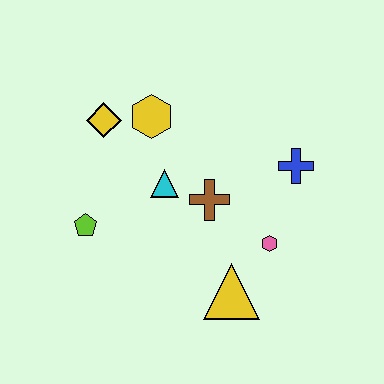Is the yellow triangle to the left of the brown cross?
No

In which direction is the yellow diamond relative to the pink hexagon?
The yellow diamond is to the left of the pink hexagon.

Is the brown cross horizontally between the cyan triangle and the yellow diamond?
No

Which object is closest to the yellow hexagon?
The yellow diamond is closest to the yellow hexagon.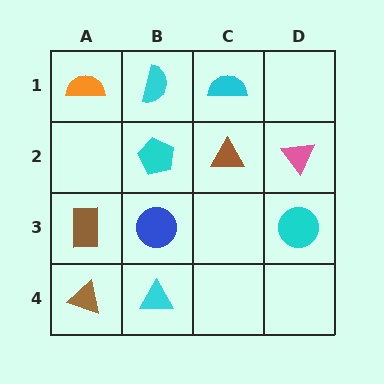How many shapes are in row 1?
3 shapes.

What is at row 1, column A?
An orange semicircle.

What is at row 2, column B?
A cyan pentagon.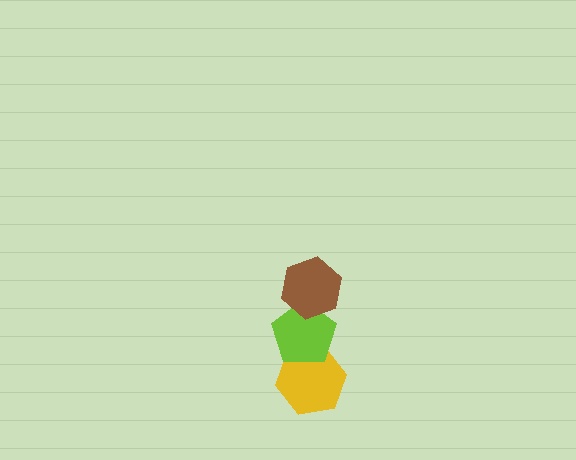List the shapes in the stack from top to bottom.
From top to bottom: the brown hexagon, the lime pentagon, the yellow hexagon.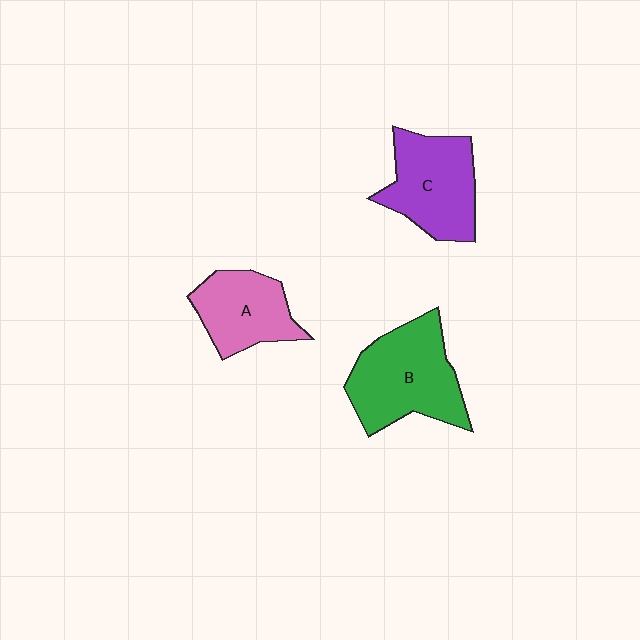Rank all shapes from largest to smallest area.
From largest to smallest: B (green), C (purple), A (pink).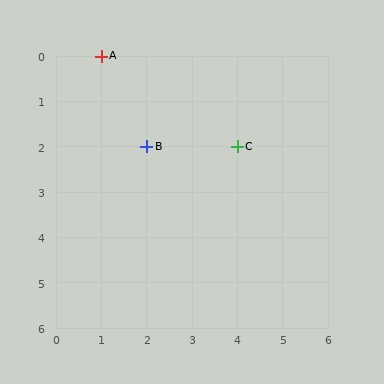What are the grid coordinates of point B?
Point B is at grid coordinates (2, 2).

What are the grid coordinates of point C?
Point C is at grid coordinates (4, 2).